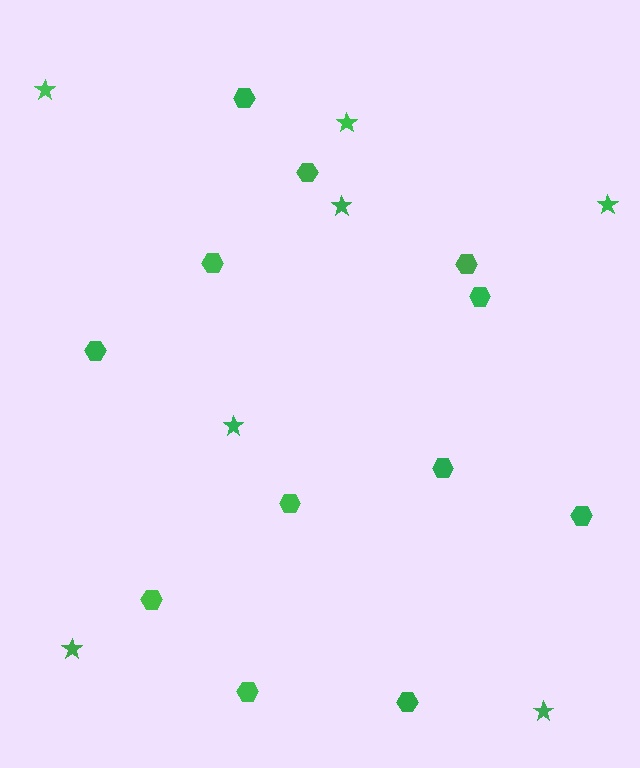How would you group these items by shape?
There are 2 groups: one group of hexagons (12) and one group of stars (7).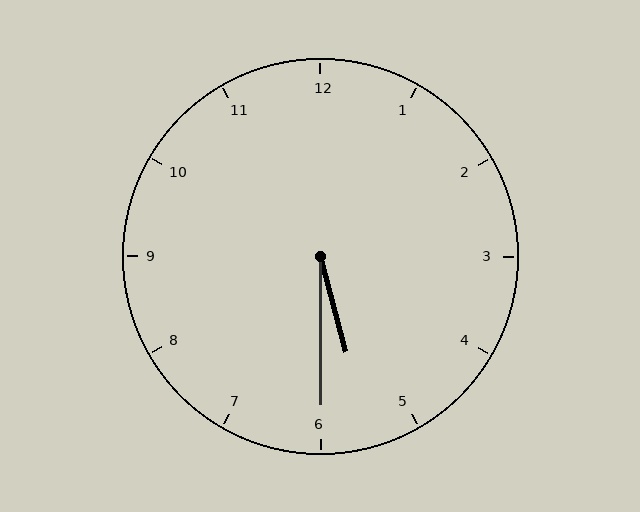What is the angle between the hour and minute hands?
Approximately 15 degrees.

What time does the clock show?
5:30.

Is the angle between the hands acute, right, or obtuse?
It is acute.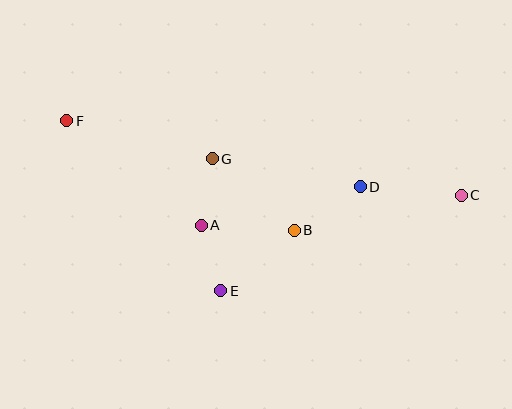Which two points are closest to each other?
Points A and G are closest to each other.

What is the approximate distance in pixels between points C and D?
The distance between C and D is approximately 102 pixels.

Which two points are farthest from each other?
Points C and F are farthest from each other.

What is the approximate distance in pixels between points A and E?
The distance between A and E is approximately 68 pixels.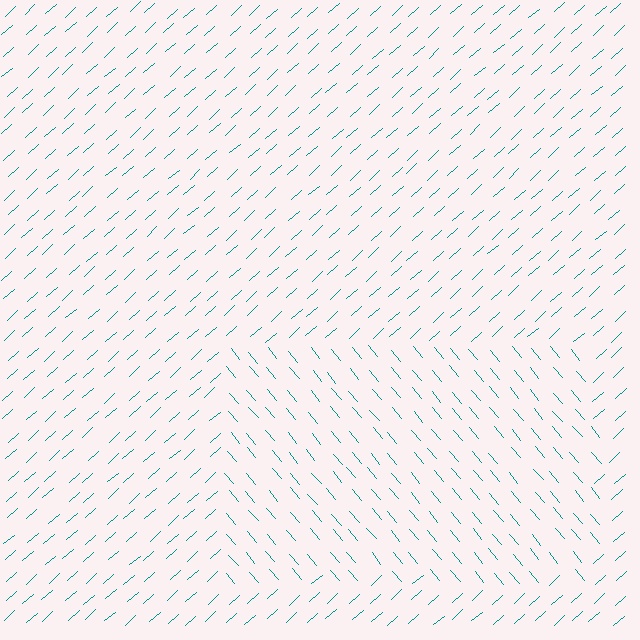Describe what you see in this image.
The image is filled with small teal line segments. A rectangle region in the image has lines oriented differently from the surrounding lines, creating a visible texture boundary.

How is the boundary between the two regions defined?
The boundary is defined purely by a change in line orientation (approximately 88 degrees difference). All lines are the same color and thickness.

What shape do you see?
I see a rectangle.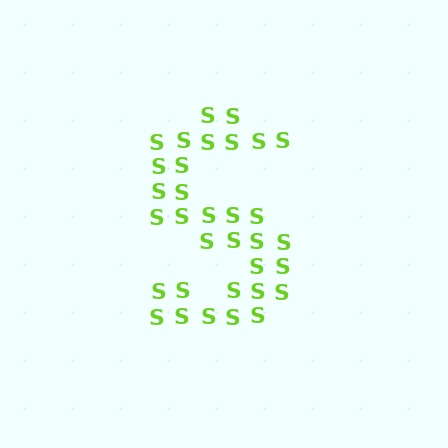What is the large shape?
The large shape is the letter S.